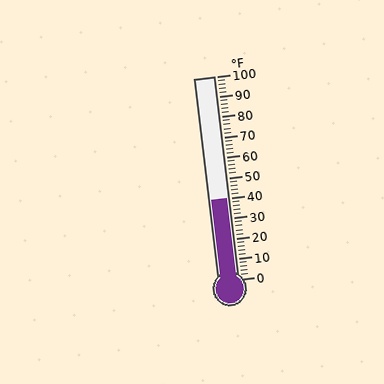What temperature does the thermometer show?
The thermometer shows approximately 40°F.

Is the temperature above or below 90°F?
The temperature is below 90°F.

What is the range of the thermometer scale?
The thermometer scale ranges from 0°F to 100°F.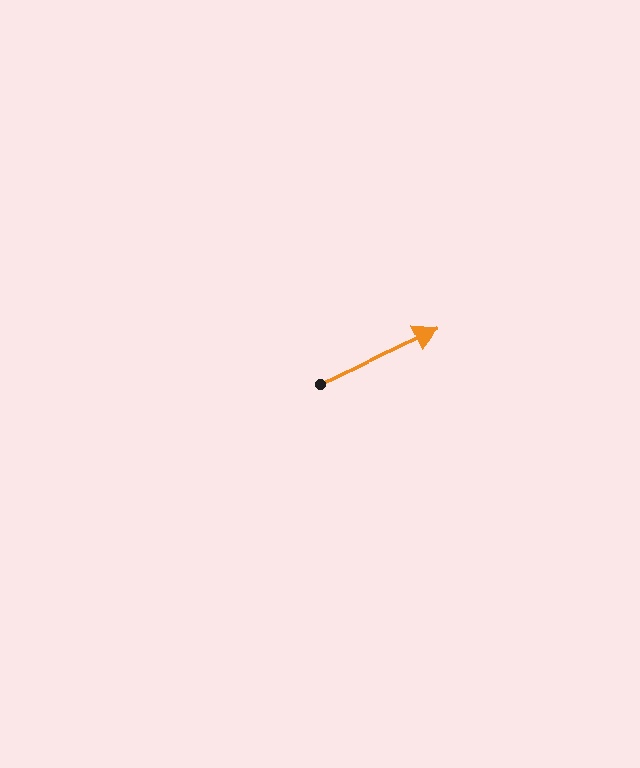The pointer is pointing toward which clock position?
Roughly 2 o'clock.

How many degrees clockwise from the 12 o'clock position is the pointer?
Approximately 65 degrees.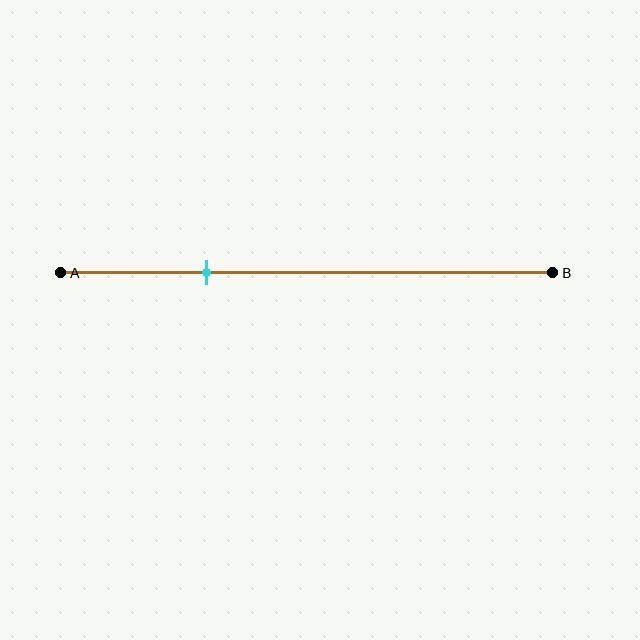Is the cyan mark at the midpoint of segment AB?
No, the mark is at about 30% from A, not at the 50% midpoint.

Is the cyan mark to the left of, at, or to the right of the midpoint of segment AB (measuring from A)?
The cyan mark is to the left of the midpoint of segment AB.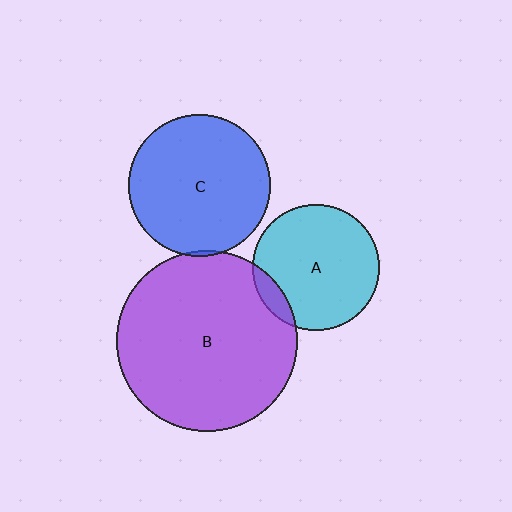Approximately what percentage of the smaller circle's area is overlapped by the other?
Approximately 5%.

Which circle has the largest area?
Circle B (purple).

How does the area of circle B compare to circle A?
Approximately 2.0 times.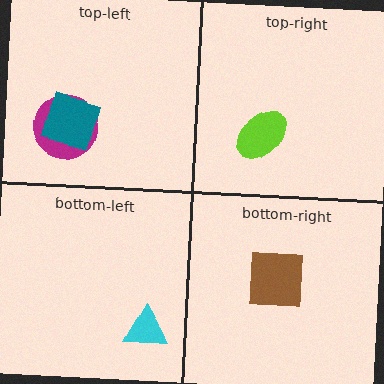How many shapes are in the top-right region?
1.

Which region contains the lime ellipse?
The top-right region.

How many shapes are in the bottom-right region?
1.